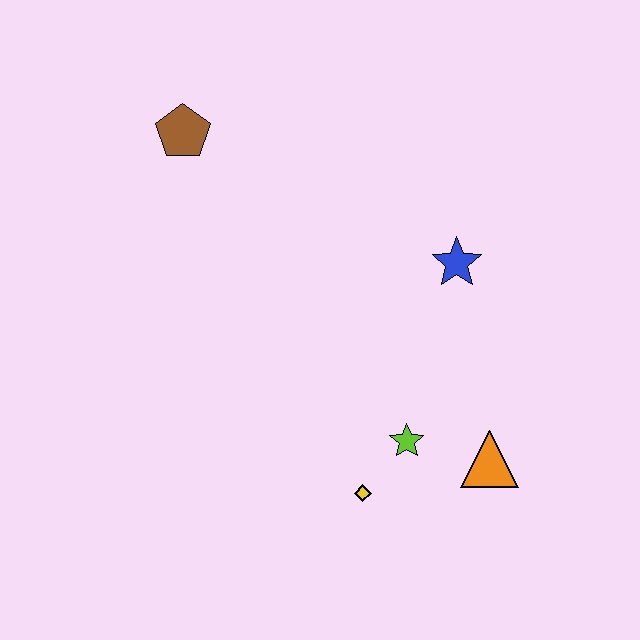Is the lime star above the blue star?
No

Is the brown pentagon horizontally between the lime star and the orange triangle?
No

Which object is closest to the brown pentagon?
The blue star is closest to the brown pentagon.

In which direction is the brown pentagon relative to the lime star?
The brown pentagon is above the lime star.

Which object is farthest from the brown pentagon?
The orange triangle is farthest from the brown pentagon.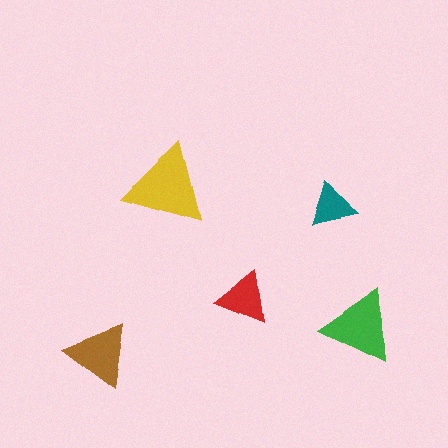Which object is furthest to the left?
The brown triangle is leftmost.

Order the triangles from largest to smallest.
the yellow one, the green one, the brown one, the red one, the teal one.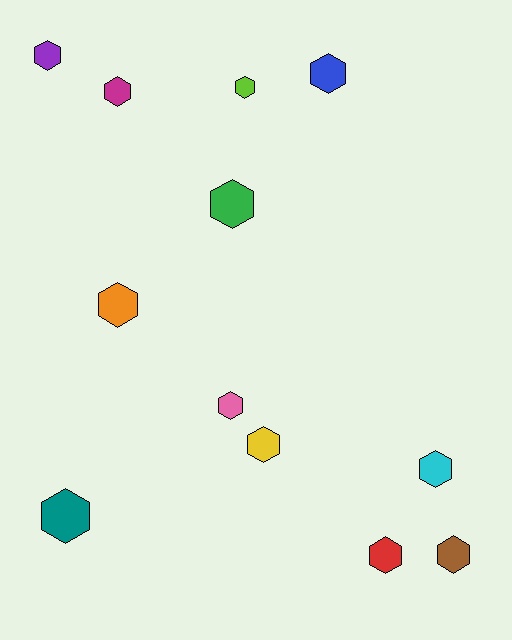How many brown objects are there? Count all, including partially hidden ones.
There is 1 brown object.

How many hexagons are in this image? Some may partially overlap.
There are 12 hexagons.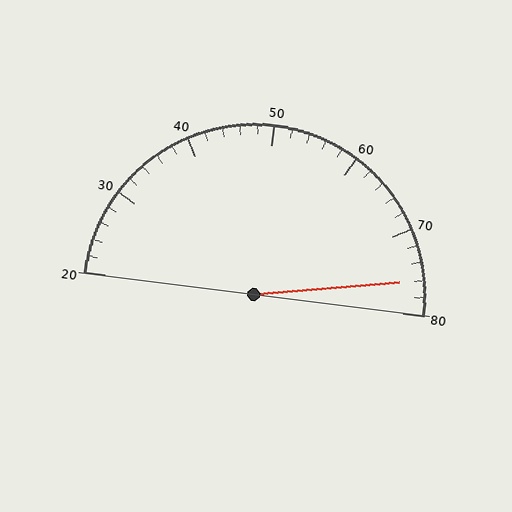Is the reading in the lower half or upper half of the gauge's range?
The reading is in the upper half of the range (20 to 80).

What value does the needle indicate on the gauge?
The needle indicates approximately 76.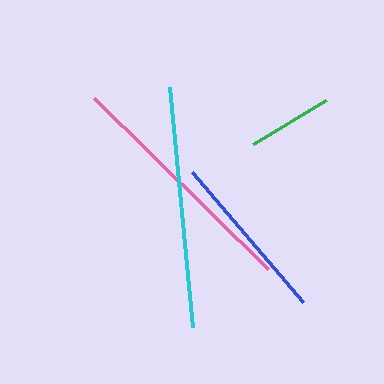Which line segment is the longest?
The pink line is the longest at approximately 244 pixels.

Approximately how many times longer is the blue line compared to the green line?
The blue line is approximately 2.0 times the length of the green line.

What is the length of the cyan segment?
The cyan segment is approximately 241 pixels long.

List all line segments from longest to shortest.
From longest to shortest: pink, cyan, blue, green.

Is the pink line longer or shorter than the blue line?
The pink line is longer than the blue line.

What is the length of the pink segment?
The pink segment is approximately 244 pixels long.